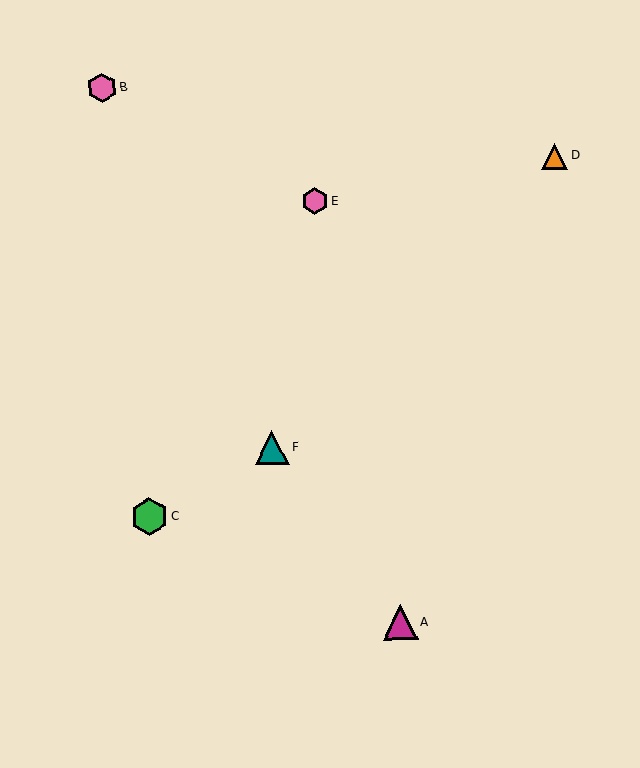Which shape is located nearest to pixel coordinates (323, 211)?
The pink hexagon (labeled E) at (315, 201) is nearest to that location.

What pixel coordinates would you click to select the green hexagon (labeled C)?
Click at (149, 517) to select the green hexagon C.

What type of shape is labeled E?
Shape E is a pink hexagon.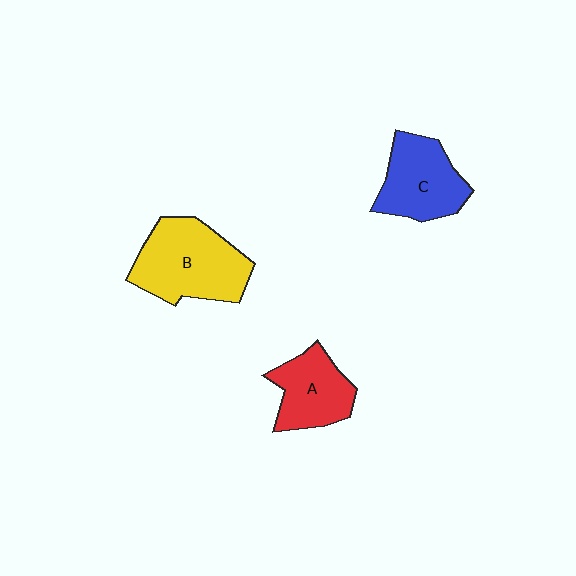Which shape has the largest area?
Shape B (yellow).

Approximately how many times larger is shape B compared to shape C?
Approximately 1.3 times.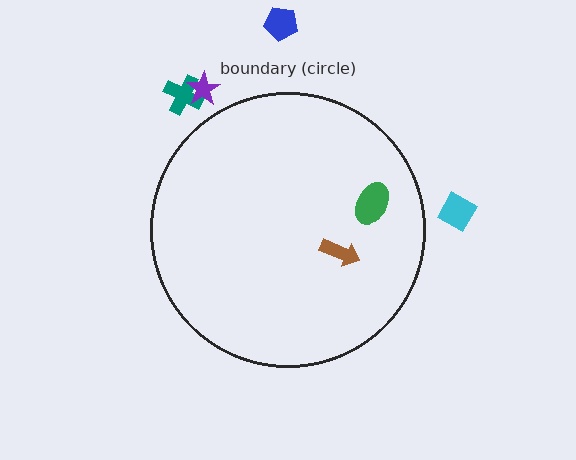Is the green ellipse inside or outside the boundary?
Inside.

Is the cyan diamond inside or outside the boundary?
Outside.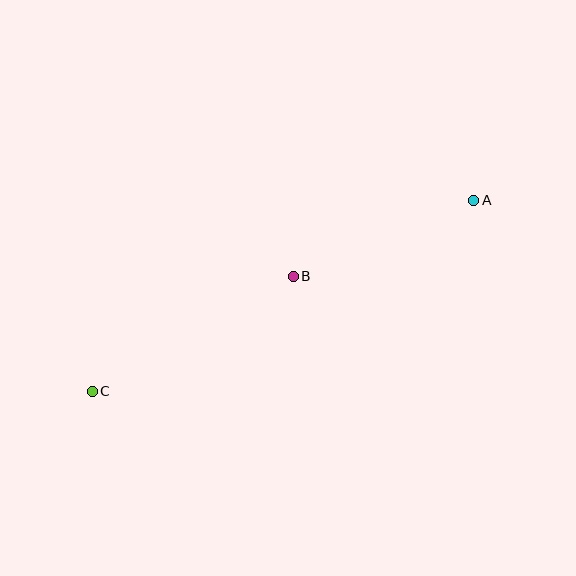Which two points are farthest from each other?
Points A and C are farthest from each other.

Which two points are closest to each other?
Points A and B are closest to each other.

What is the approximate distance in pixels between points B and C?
The distance between B and C is approximately 231 pixels.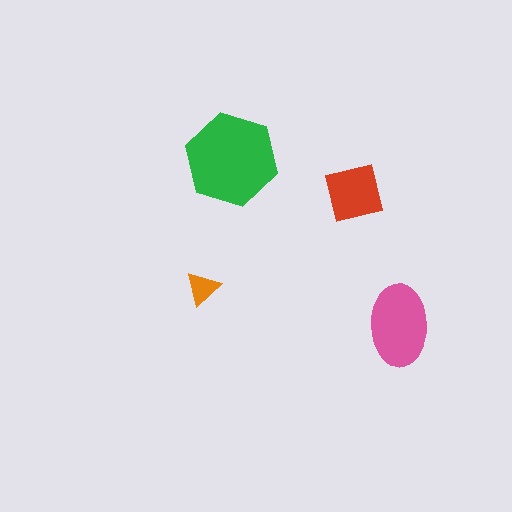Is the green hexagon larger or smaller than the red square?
Larger.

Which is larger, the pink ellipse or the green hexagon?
The green hexagon.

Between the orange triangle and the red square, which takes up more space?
The red square.